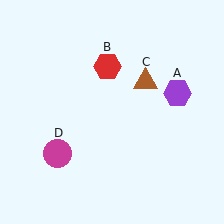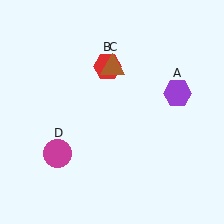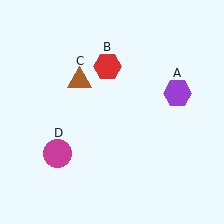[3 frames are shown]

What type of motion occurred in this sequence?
The brown triangle (object C) rotated counterclockwise around the center of the scene.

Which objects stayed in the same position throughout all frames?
Purple hexagon (object A) and red hexagon (object B) and magenta circle (object D) remained stationary.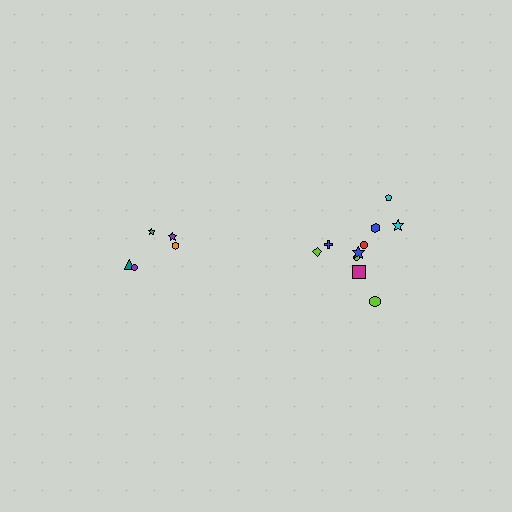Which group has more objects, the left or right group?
The right group.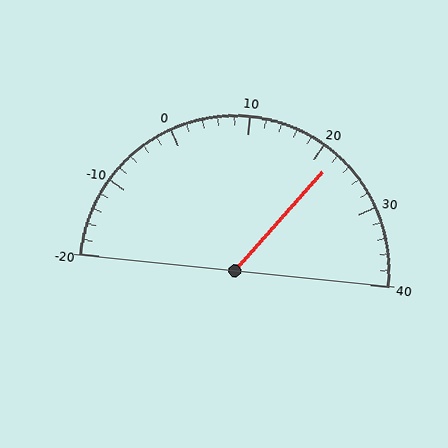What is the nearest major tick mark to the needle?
The nearest major tick mark is 20.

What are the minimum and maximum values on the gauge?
The gauge ranges from -20 to 40.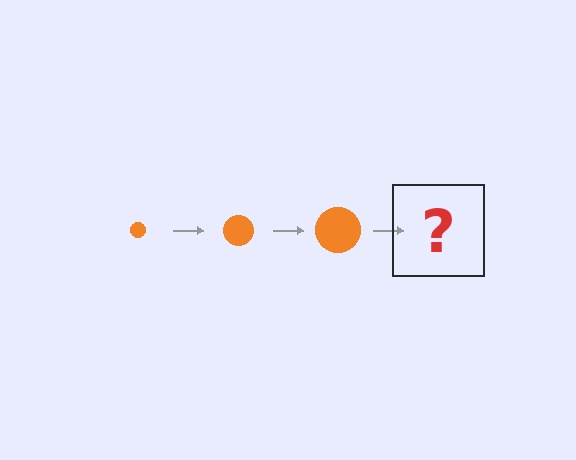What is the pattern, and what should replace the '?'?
The pattern is that the circle gets progressively larger each step. The '?' should be an orange circle, larger than the previous one.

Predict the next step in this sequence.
The next step is an orange circle, larger than the previous one.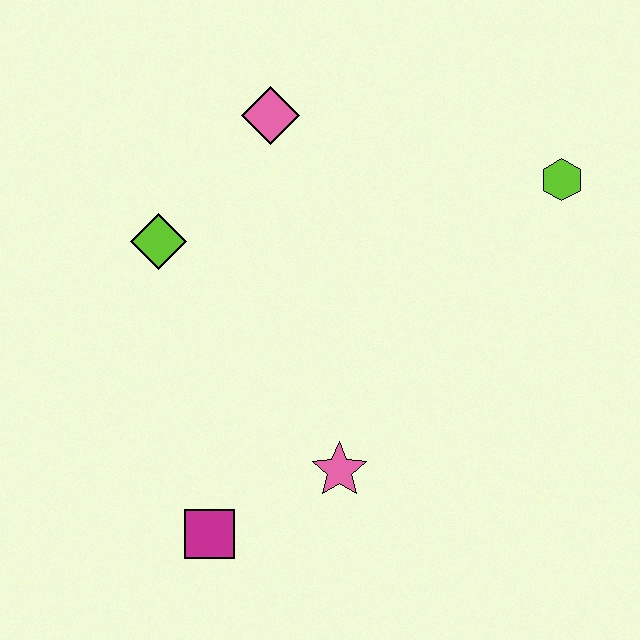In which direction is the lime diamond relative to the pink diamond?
The lime diamond is below the pink diamond.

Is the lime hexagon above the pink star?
Yes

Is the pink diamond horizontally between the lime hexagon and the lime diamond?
Yes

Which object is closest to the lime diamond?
The pink diamond is closest to the lime diamond.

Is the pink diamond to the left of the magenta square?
No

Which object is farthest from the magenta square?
The lime hexagon is farthest from the magenta square.